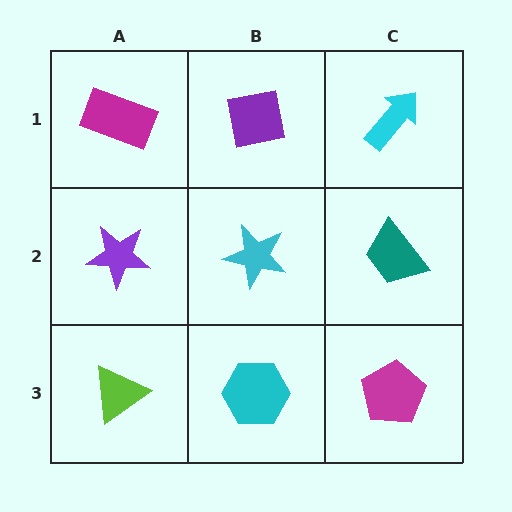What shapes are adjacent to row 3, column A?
A purple star (row 2, column A), a cyan hexagon (row 3, column B).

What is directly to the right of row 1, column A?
A purple square.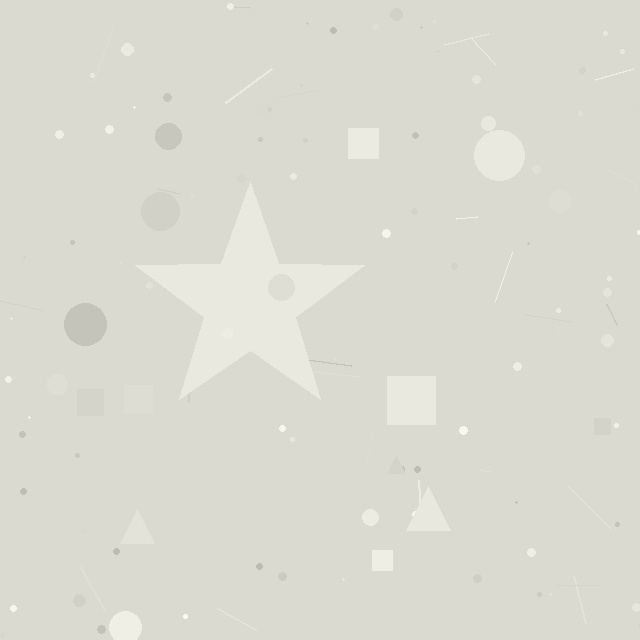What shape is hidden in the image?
A star is hidden in the image.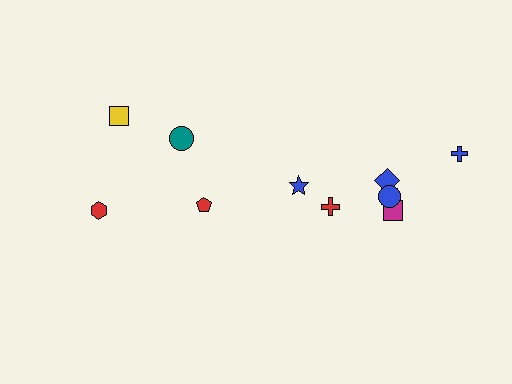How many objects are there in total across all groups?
There are 10 objects.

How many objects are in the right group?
There are 6 objects.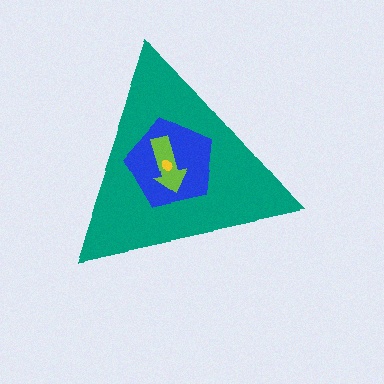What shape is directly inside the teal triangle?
The blue pentagon.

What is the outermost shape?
The teal triangle.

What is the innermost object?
The yellow ellipse.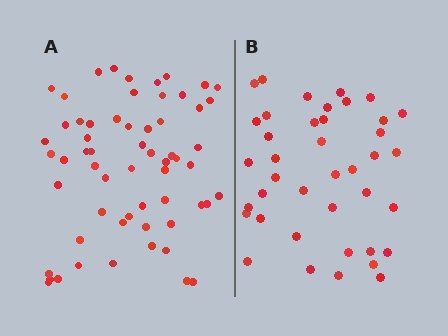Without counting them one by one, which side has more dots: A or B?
Region A (the left region) has more dots.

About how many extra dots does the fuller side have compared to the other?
Region A has approximately 20 more dots than region B.